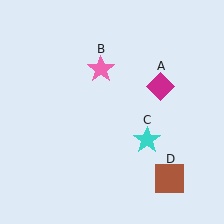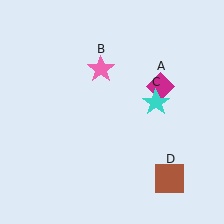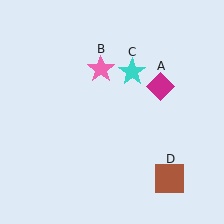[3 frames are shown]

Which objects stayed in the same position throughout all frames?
Magenta diamond (object A) and pink star (object B) and brown square (object D) remained stationary.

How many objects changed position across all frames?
1 object changed position: cyan star (object C).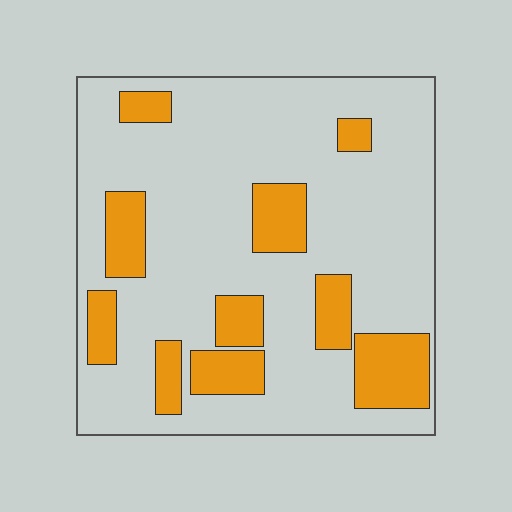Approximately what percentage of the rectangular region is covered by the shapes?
Approximately 20%.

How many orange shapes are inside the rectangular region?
10.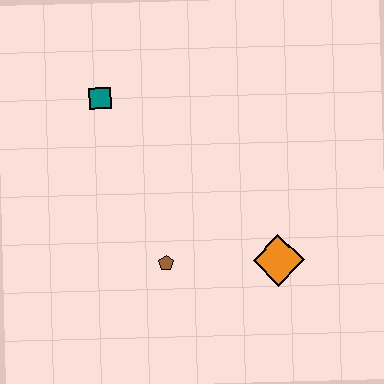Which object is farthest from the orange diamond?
The teal square is farthest from the orange diamond.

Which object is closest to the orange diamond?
The brown pentagon is closest to the orange diamond.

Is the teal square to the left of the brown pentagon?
Yes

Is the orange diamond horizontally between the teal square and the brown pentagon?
No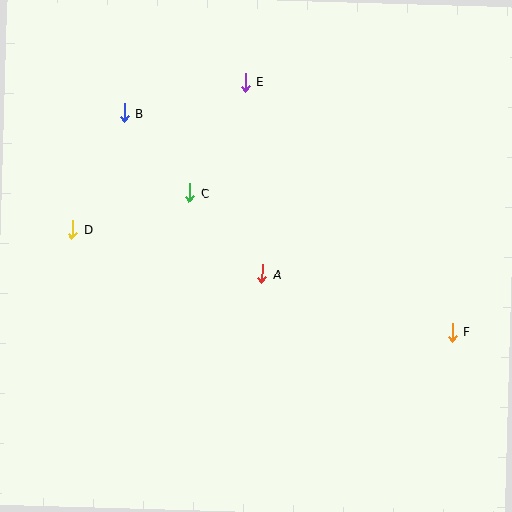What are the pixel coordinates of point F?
Point F is at (452, 332).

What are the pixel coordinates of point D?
Point D is at (72, 229).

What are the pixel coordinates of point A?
Point A is at (262, 274).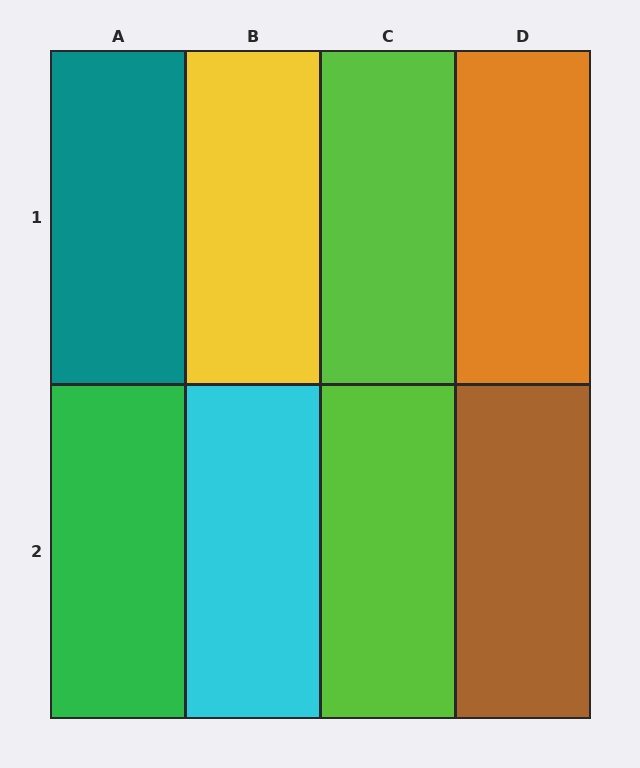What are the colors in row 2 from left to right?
Green, cyan, lime, brown.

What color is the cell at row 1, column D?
Orange.